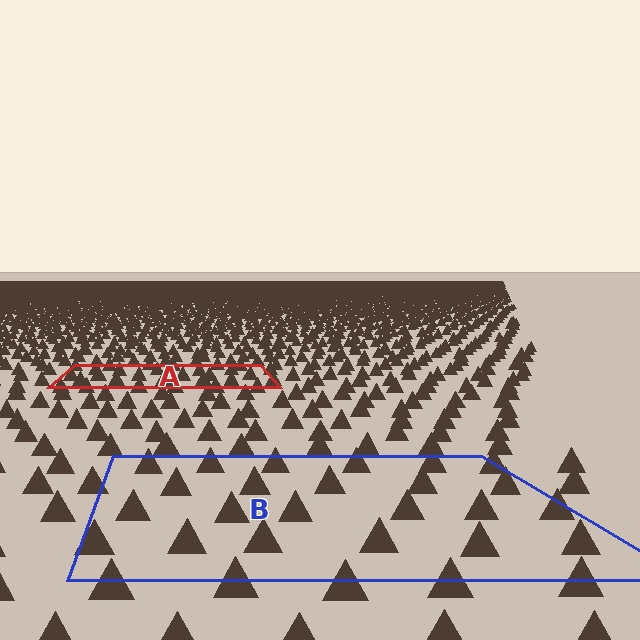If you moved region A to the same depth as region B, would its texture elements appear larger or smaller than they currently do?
They would appear larger. At a closer depth, the same texture elements are projected at a bigger on-screen size.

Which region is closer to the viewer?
Region B is closer. The texture elements there are larger and more spread out.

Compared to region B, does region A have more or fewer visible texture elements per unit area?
Region A has more texture elements per unit area — they are packed more densely because it is farther away.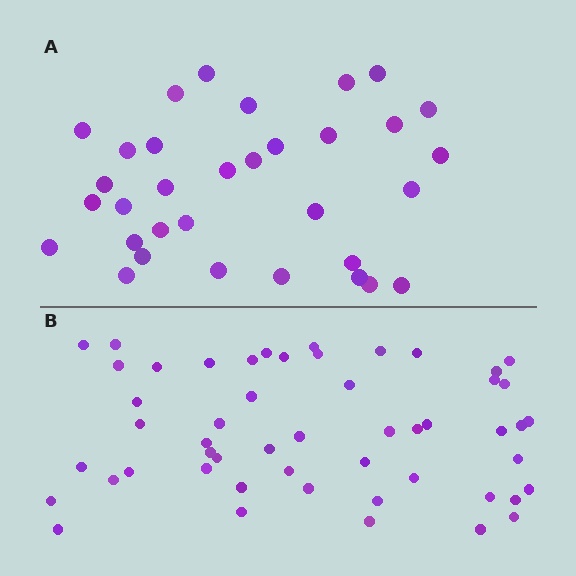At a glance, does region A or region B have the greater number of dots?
Region B (the bottom region) has more dots.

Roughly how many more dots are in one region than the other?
Region B has approximately 20 more dots than region A.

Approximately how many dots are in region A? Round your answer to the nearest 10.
About 30 dots. (The exact count is 33, which rounds to 30.)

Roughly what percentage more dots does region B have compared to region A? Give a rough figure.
About 60% more.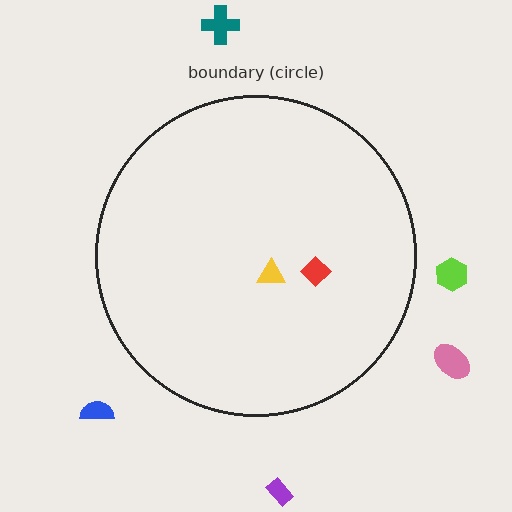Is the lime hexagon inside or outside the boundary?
Outside.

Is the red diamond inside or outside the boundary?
Inside.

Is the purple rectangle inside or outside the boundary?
Outside.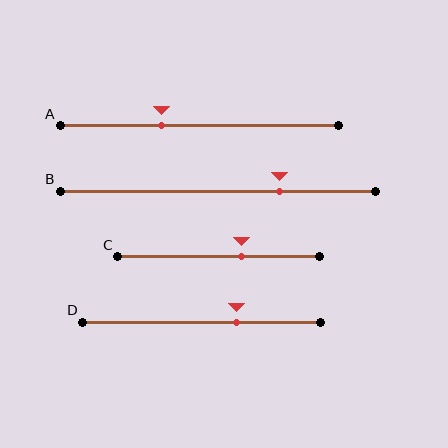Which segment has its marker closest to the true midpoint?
Segment C has its marker closest to the true midpoint.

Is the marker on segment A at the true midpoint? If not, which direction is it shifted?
No, the marker on segment A is shifted to the left by about 14% of the segment length.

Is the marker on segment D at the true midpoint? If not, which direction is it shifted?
No, the marker on segment D is shifted to the right by about 15% of the segment length.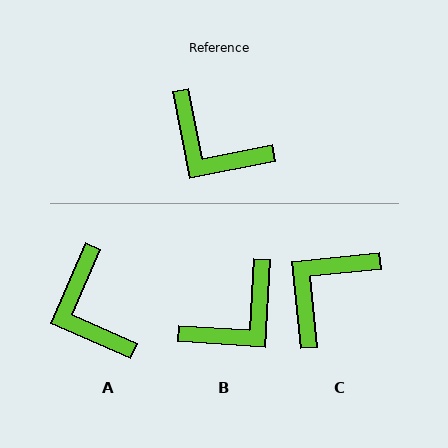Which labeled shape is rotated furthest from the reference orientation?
C, about 96 degrees away.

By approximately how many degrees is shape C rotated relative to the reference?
Approximately 96 degrees clockwise.